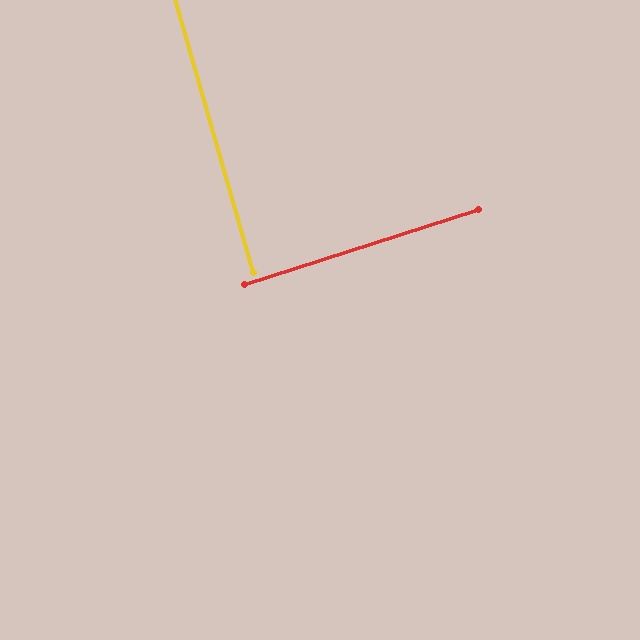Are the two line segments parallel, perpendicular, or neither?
Perpendicular — they meet at approximately 88°.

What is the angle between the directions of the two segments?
Approximately 88 degrees.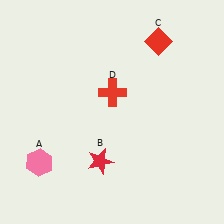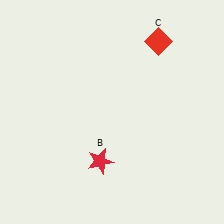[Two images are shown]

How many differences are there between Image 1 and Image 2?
There are 2 differences between the two images.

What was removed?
The pink hexagon (A), the red cross (D) were removed in Image 2.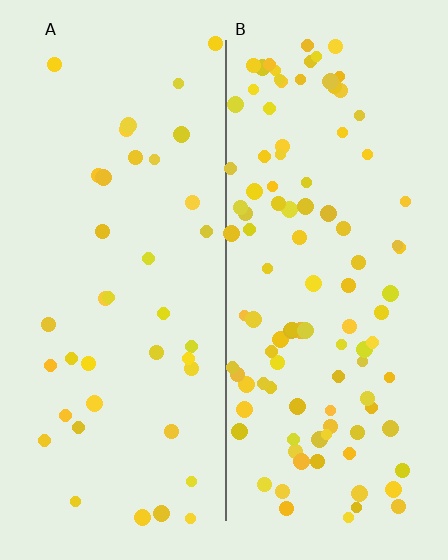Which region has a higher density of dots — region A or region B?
B (the right).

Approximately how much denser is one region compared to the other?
Approximately 2.7× — region B over region A.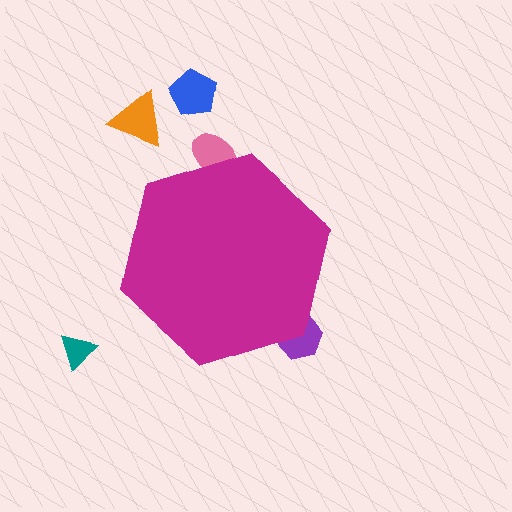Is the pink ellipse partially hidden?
Yes, the pink ellipse is partially hidden behind the magenta hexagon.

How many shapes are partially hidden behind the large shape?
2 shapes are partially hidden.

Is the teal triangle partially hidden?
No, the teal triangle is fully visible.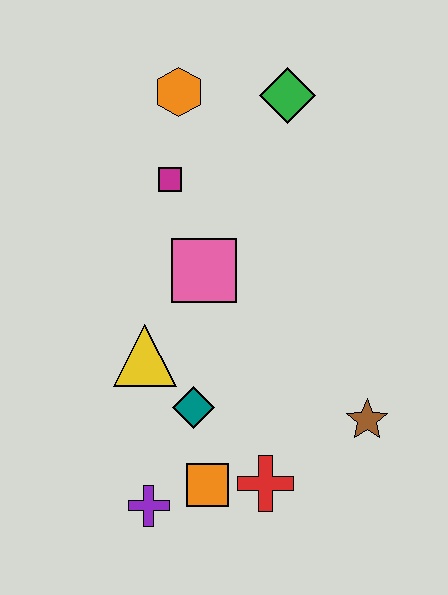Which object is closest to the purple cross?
The orange square is closest to the purple cross.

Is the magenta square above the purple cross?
Yes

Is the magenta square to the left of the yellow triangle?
No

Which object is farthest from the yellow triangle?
The green diamond is farthest from the yellow triangle.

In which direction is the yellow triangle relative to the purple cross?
The yellow triangle is above the purple cross.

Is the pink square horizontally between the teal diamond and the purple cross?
No